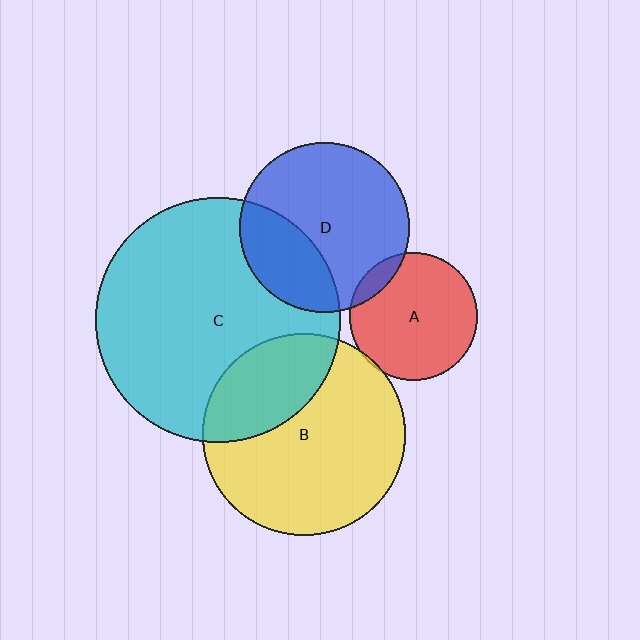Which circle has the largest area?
Circle C (cyan).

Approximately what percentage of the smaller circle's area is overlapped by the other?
Approximately 10%.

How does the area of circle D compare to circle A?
Approximately 1.7 times.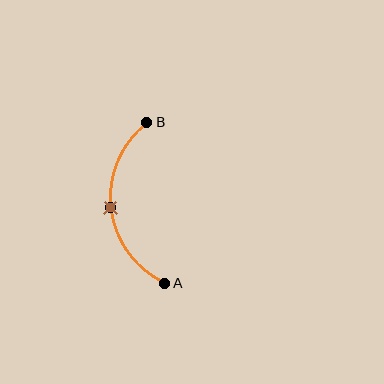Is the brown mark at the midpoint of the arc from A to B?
Yes. The brown mark lies on the arc at equal arc-length from both A and B — it is the arc midpoint.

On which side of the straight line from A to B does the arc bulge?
The arc bulges to the left of the straight line connecting A and B.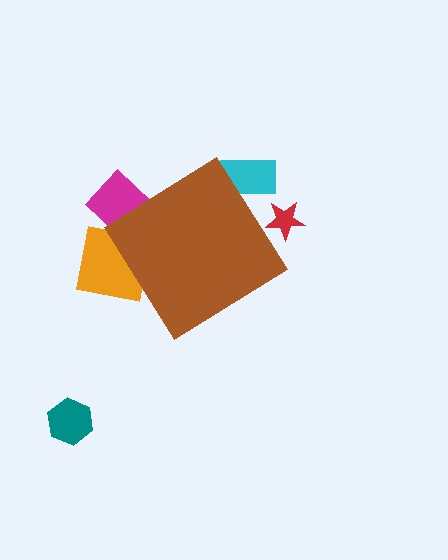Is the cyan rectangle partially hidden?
Yes, the cyan rectangle is partially hidden behind the brown diamond.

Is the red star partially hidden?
Yes, the red star is partially hidden behind the brown diamond.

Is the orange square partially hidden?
Yes, the orange square is partially hidden behind the brown diamond.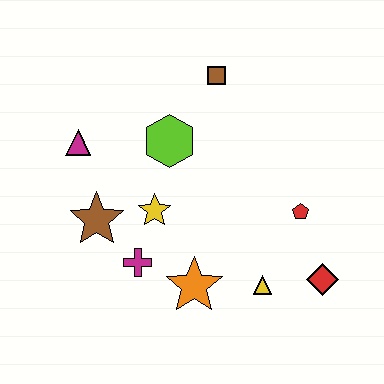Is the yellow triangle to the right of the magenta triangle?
Yes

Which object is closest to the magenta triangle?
The brown star is closest to the magenta triangle.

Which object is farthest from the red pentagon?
The magenta triangle is farthest from the red pentagon.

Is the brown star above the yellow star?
No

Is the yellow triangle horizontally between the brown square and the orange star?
No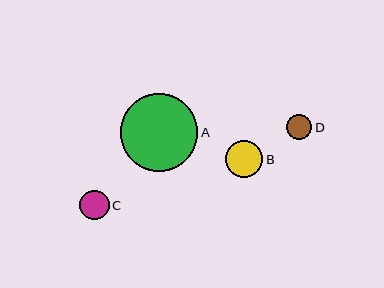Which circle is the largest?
Circle A is the largest with a size of approximately 77 pixels.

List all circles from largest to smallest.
From largest to smallest: A, B, C, D.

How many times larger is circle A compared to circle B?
Circle A is approximately 2.1 times the size of circle B.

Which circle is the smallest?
Circle D is the smallest with a size of approximately 25 pixels.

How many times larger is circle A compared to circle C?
Circle A is approximately 2.6 times the size of circle C.